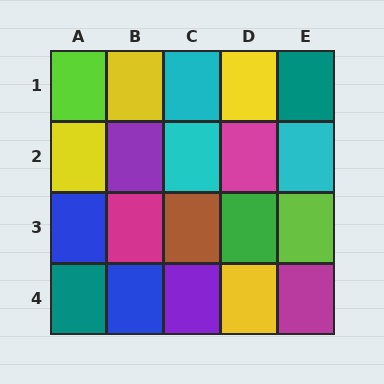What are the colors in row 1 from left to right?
Lime, yellow, cyan, yellow, teal.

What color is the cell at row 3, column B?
Magenta.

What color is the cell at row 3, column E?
Lime.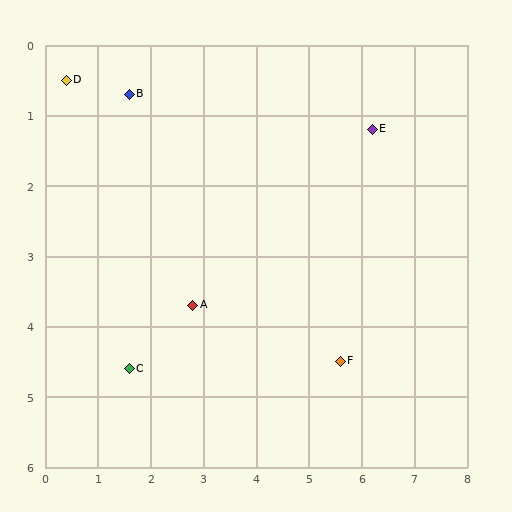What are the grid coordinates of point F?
Point F is at approximately (5.6, 4.5).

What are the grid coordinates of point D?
Point D is at approximately (0.4, 0.5).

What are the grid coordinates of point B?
Point B is at approximately (1.6, 0.7).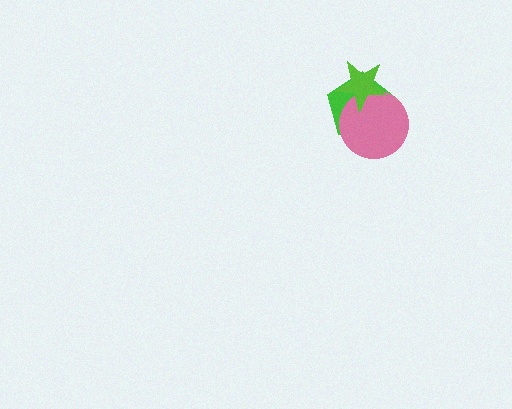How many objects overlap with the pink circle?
2 objects overlap with the pink circle.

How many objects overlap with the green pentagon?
2 objects overlap with the green pentagon.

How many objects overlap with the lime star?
2 objects overlap with the lime star.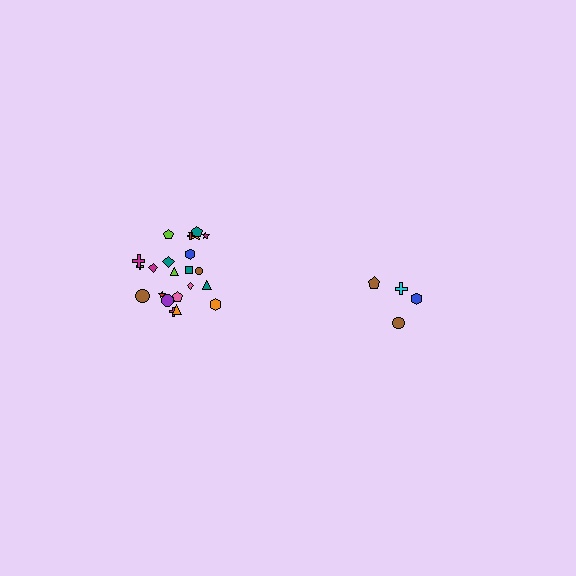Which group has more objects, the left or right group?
The left group.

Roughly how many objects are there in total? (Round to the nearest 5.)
Roughly 25 objects in total.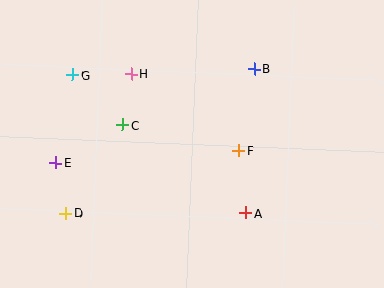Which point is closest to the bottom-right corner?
Point A is closest to the bottom-right corner.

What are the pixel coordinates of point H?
Point H is at (131, 74).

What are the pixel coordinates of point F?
Point F is at (238, 151).